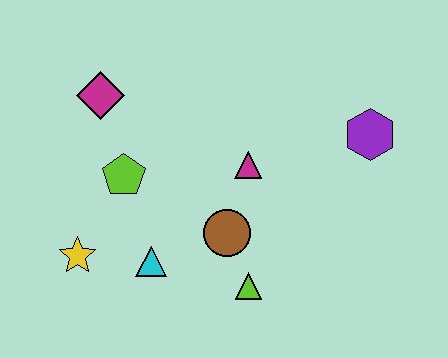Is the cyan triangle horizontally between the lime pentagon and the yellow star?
No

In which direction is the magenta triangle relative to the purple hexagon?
The magenta triangle is to the left of the purple hexagon.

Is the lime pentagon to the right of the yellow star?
Yes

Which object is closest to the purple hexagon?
The magenta triangle is closest to the purple hexagon.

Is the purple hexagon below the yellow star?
No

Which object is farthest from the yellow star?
The purple hexagon is farthest from the yellow star.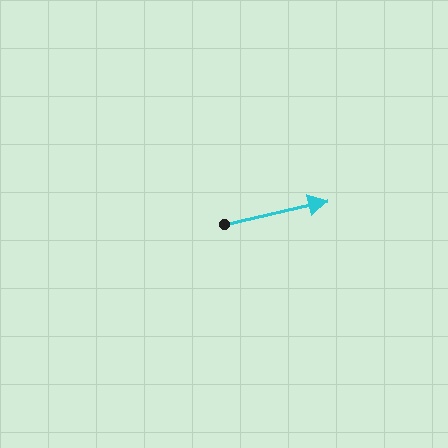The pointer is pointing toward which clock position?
Roughly 3 o'clock.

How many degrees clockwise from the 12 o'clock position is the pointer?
Approximately 77 degrees.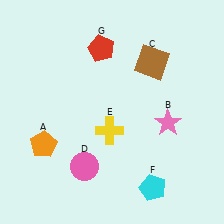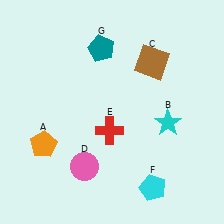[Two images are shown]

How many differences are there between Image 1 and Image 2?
There are 3 differences between the two images.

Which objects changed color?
B changed from pink to cyan. E changed from yellow to red. G changed from red to teal.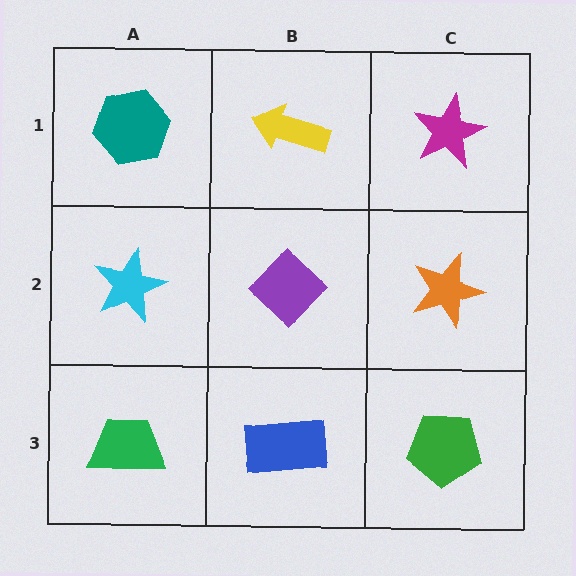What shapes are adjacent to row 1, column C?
An orange star (row 2, column C), a yellow arrow (row 1, column B).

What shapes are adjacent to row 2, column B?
A yellow arrow (row 1, column B), a blue rectangle (row 3, column B), a cyan star (row 2, column A), an orange star (row 2, column C).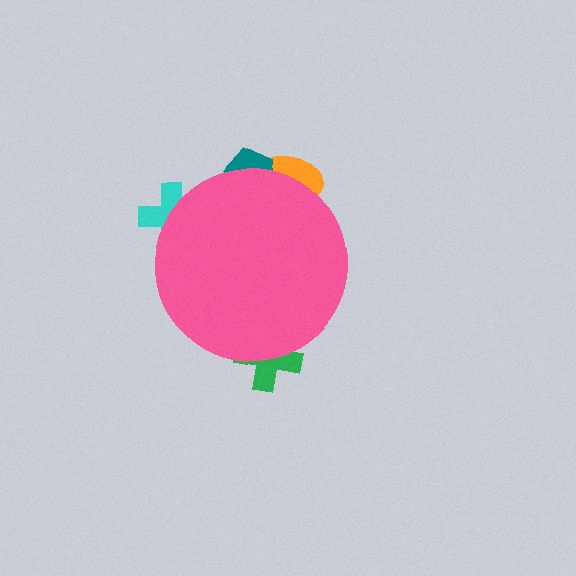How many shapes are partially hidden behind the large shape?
4 shapes are partially hidden.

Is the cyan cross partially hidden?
Yes, the cyan cross is partially hidden behind the pink circle.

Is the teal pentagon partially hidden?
Yes, the teal pentagon is partially hidden behind the pink circle.